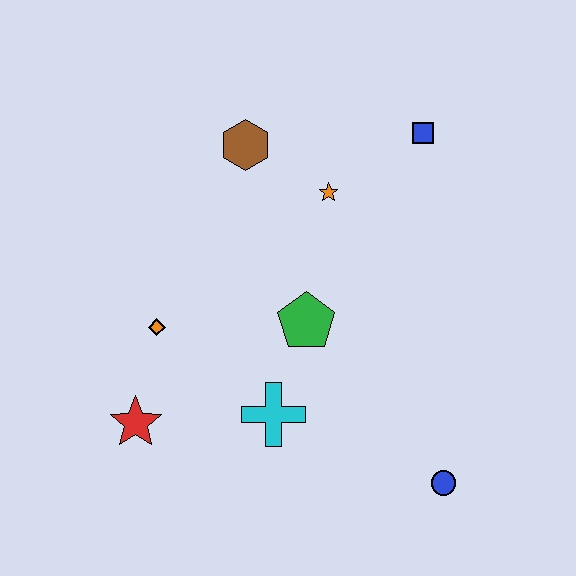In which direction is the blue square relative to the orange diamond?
The blue square is to the right of the orange diamond.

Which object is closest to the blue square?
The orange star is closest to the blue square.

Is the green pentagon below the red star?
No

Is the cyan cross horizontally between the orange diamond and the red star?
No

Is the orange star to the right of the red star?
Yes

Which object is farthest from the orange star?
The blue circle is farthest from the orange star.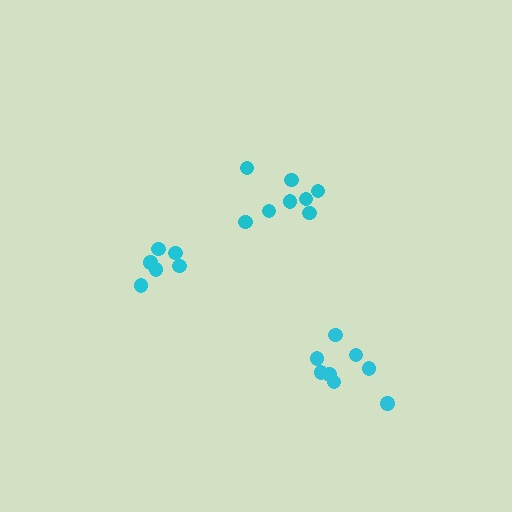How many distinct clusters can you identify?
There are 3 distinct clusters.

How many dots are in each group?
Group 1: 8 dots, Group 2: 6 dots, Group 3: 8 dots (22 total).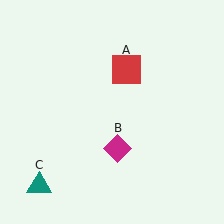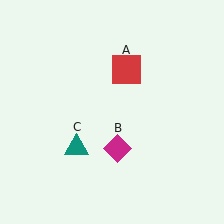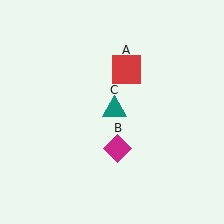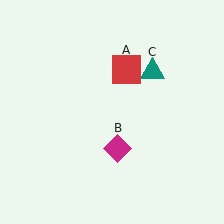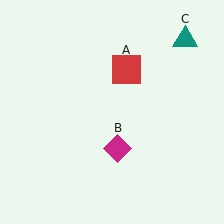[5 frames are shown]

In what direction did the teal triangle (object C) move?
The teal triangle (object C) moved up and to the right.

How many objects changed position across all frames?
1 object changed position: teal triangle (object C).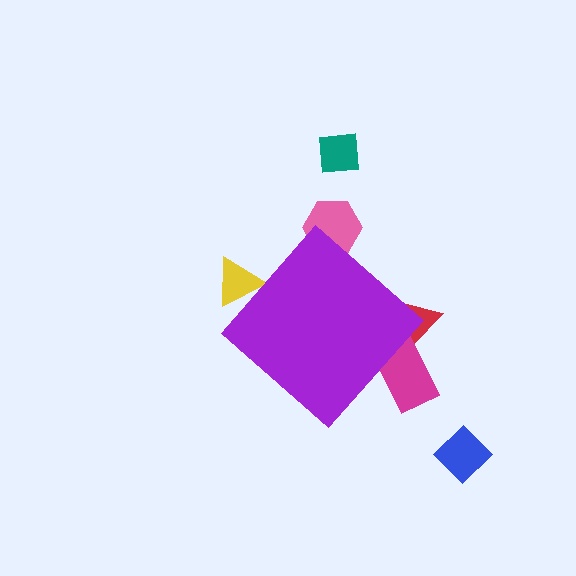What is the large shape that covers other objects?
A purple diamond.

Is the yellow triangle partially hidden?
Yes, the yellow triangle is partially hidden behind the purple diamond.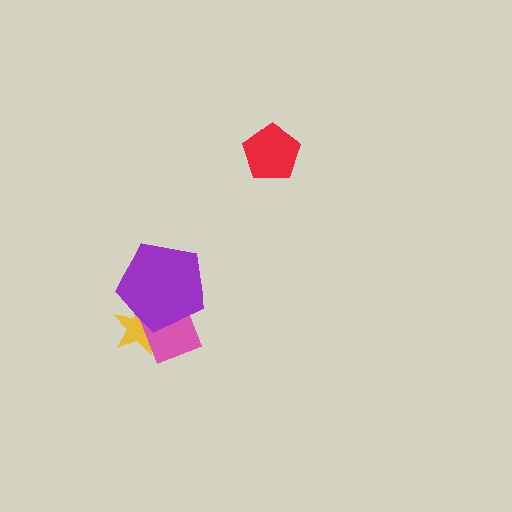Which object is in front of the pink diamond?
The purple pentagon is in front of the pink diamond.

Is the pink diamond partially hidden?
Yes, it is partially covered by another shape.